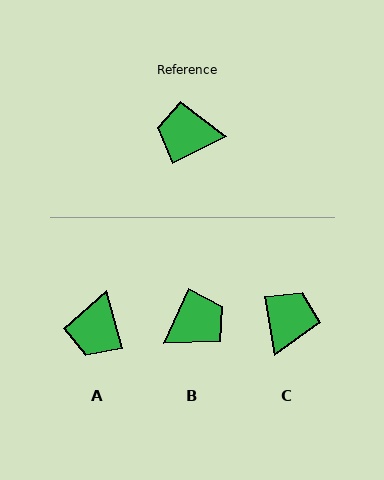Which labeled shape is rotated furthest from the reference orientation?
B, about 141 degrees away.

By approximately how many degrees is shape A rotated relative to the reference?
Approximately 79 degrees counter-clockwise.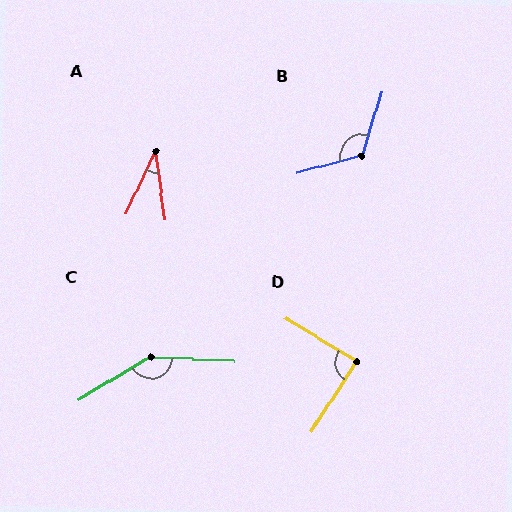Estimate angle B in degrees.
Approximately 122 degrees.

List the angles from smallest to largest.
A (33°), D (88°), B (122°), C (147°).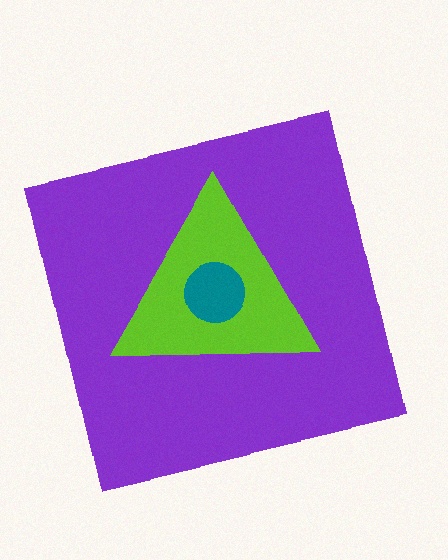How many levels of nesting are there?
3.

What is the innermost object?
The teal circle.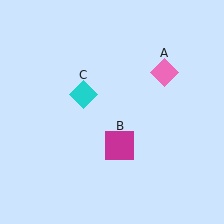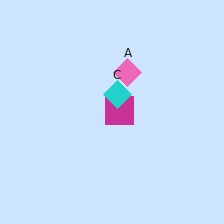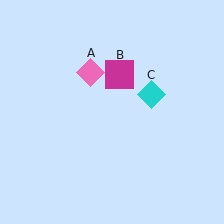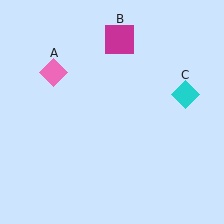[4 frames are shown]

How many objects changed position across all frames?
3 objects changed position: pink diamond (object A), magenta square (object B), cyan diamond (object C).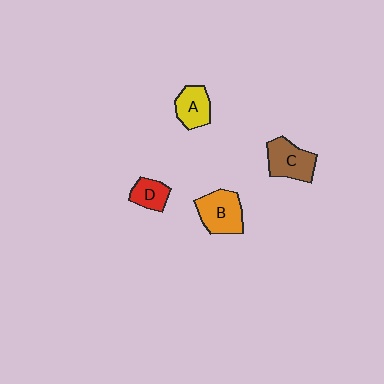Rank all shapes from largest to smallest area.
From largest to smallest: B (orange), C (brown), A (yellow), D (red).